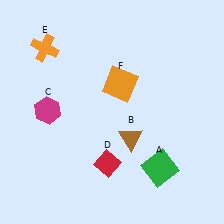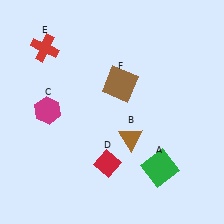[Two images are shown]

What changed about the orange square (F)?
In Image 1, F is orange. In Image 2, it changed to brown.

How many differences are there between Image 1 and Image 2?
There are 2 differences between the two images.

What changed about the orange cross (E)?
In Image 1, E is orange. In Image 2, it changed to red.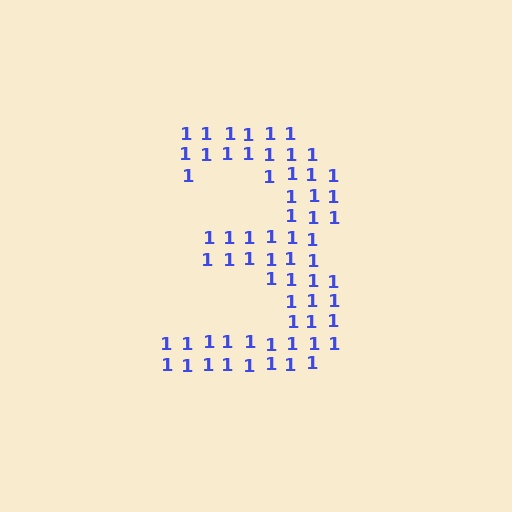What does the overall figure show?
The overall figure shows the digit 3.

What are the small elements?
The small elements are digit 1's.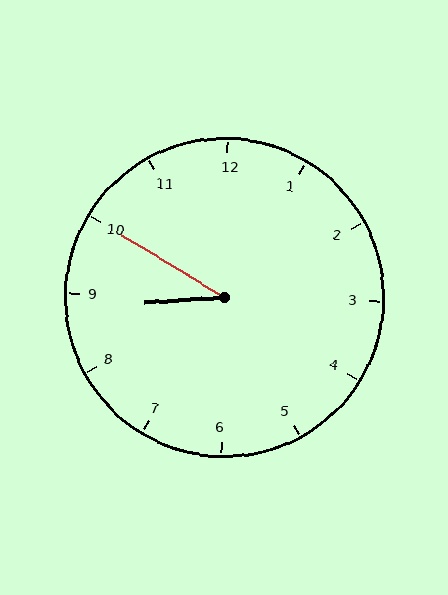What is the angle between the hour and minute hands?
Approximately 35 degrees.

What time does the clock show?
8:50.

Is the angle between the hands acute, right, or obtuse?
It is acute.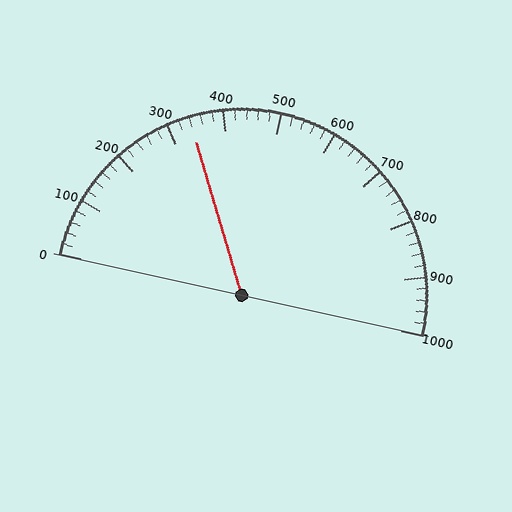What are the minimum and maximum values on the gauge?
The gauge ranges from 0 to 1000.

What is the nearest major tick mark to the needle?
The nearest major tick mark is 300.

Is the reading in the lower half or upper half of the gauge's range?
The reading is in the lower half of the range (0 to 1000).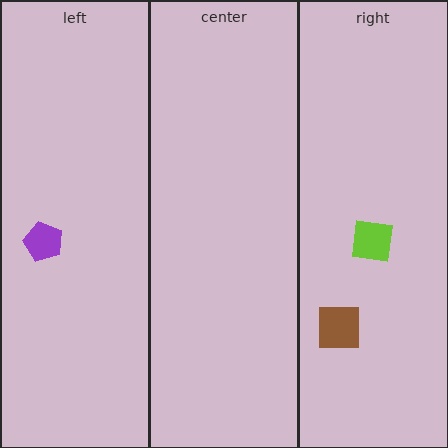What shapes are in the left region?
The purple pentagon.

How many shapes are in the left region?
1.